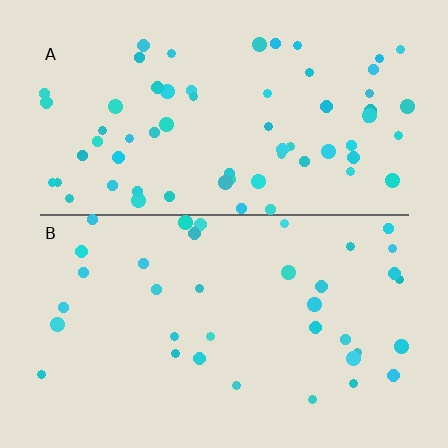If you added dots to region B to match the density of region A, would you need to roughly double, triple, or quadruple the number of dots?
Approximately double.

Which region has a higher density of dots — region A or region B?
A (the top).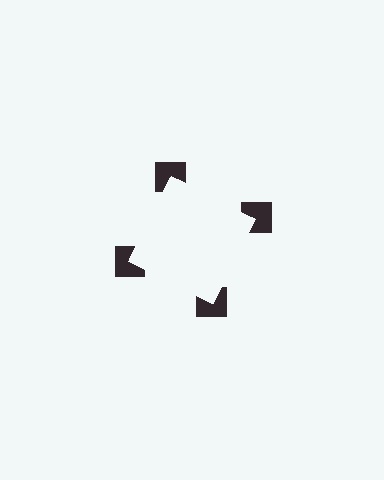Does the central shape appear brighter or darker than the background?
It typically appears slightly brighter than the background, even though no actual brightness change is drawn.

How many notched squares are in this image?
There are 4 — one at each vertex of the illusory square.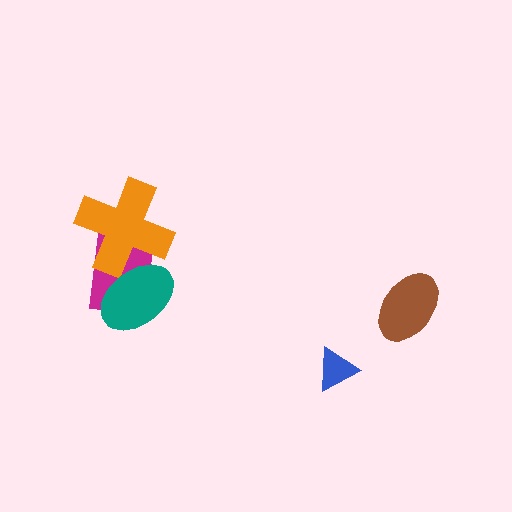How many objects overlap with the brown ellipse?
0 objects overlap with the brown ellipse.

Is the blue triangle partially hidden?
No, no other shape covers it.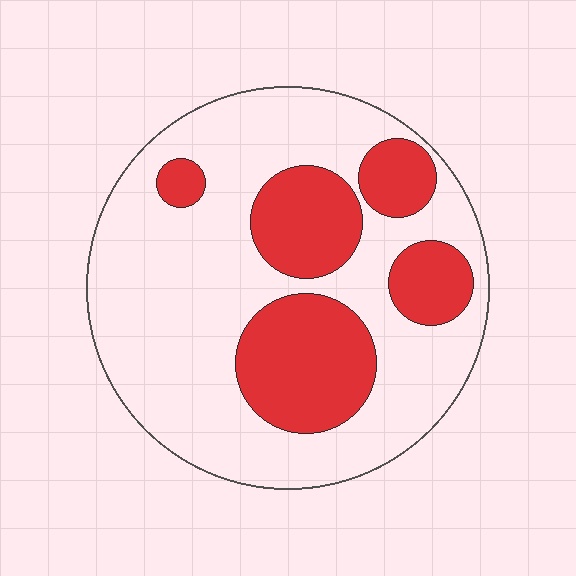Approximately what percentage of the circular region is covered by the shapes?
Approximately 30%.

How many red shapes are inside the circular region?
5.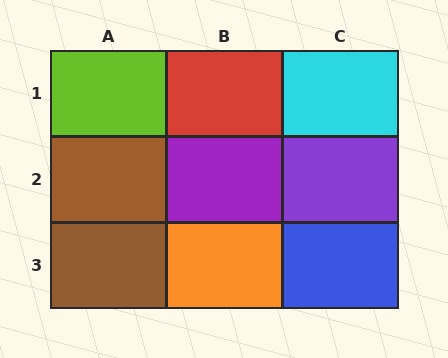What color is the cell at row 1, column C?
Cyan.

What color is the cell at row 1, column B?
Red.